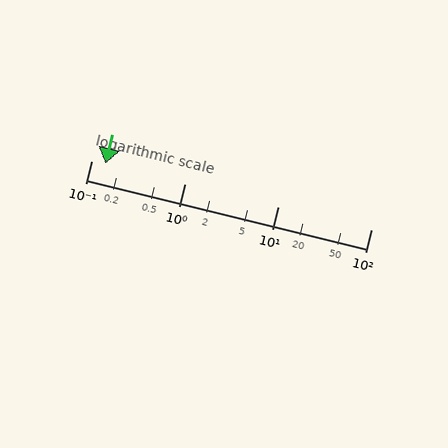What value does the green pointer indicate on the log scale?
The pointer indicates approximately 0.14.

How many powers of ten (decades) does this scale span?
The scale spans 3 decades, from 0.1 to 100.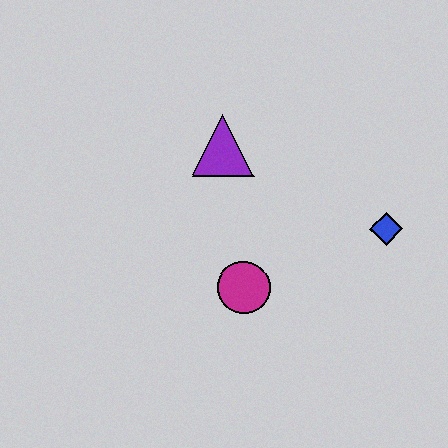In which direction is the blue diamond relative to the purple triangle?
The blue diamond is to the right of the purple triangle.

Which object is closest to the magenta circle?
The purple triangle is closest to the magenta circle.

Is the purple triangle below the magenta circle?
No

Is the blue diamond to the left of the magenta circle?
No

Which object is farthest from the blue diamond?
The purple triangle is farthest from the blue diamond.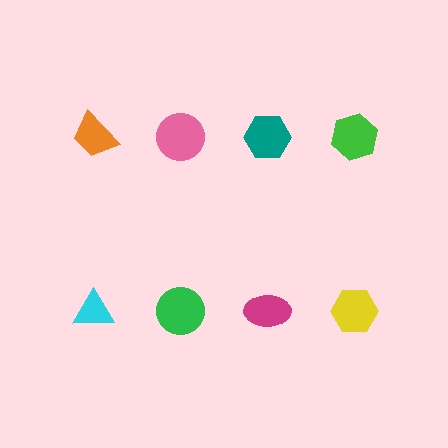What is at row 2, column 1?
A cyan triangle.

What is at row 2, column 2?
A green circle.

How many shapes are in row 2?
4 shapes.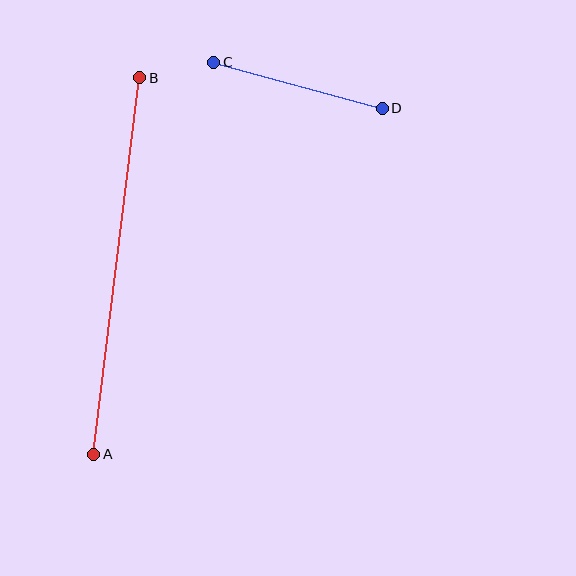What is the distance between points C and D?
The distance is approximately 175 pixels.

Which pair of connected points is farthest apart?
Points A and B are farthest apart.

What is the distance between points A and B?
The distance is approximately 379 pixels.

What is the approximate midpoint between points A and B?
The midpoint is at approximately (117, 266) pixels.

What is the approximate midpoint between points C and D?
The midpoint is at approximately (298, 85) pixels.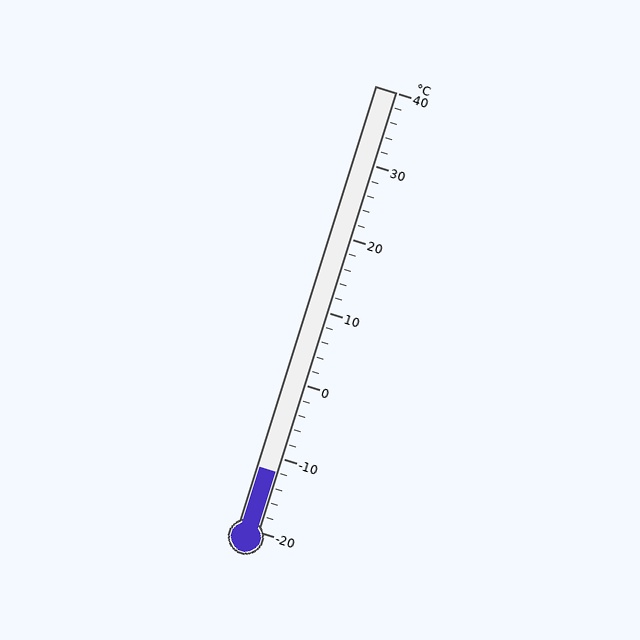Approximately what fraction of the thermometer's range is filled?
The thermometer is filled to approximately 15% of its range.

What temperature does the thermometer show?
The thermometer shows approximately -12°C.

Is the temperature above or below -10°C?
The temperature is below -10°C.